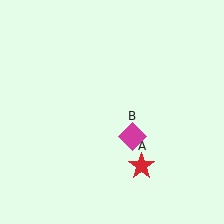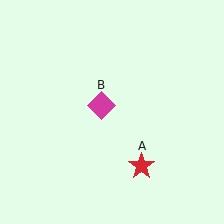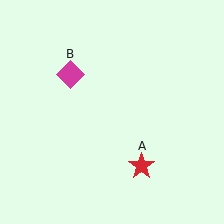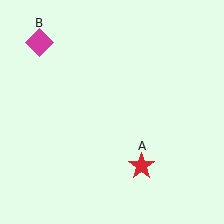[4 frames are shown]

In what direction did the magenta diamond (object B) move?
The magenta diamond (object B) moved up and to the left.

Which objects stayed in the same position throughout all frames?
Red star (object A) remained stationary.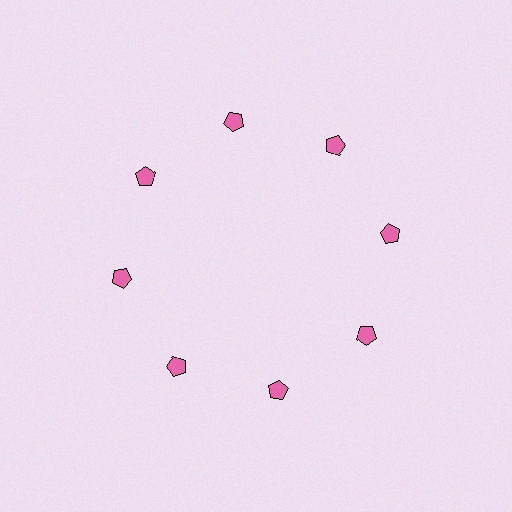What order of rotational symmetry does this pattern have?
This pattern has 8-fold rotational symmetry.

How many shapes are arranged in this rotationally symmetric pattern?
There are 8 shapes, arranged in 8 groups of 1.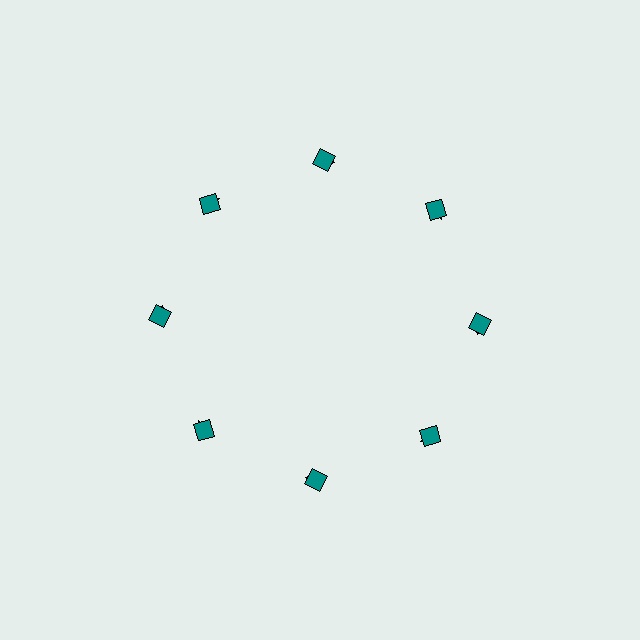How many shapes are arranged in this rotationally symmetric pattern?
There are 16 shapes, arranged in 8 groups of 2.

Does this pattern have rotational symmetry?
Yes, this pattern has 8-fold rotational symmetry. It looks the same after rotating 45 degrees around the center.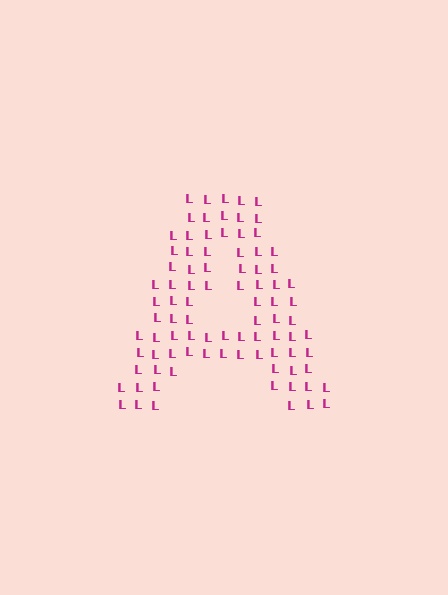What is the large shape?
The large shape is the letter A.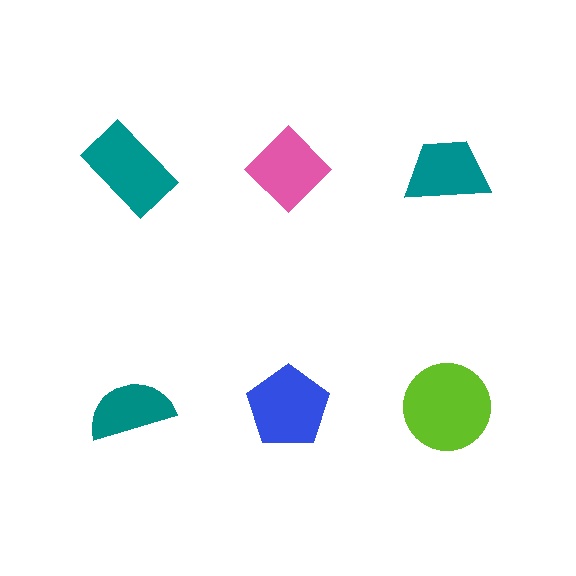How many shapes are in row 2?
3 shapes.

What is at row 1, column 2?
A pink diamond.